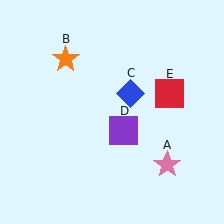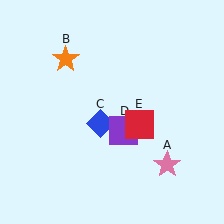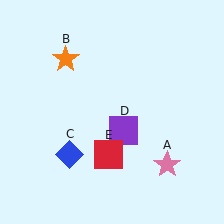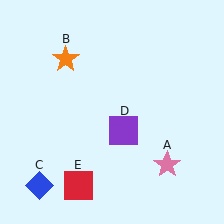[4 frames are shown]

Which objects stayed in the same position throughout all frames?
Pink star (object A) and orange star (object B) and purple square (object D) remained stationary.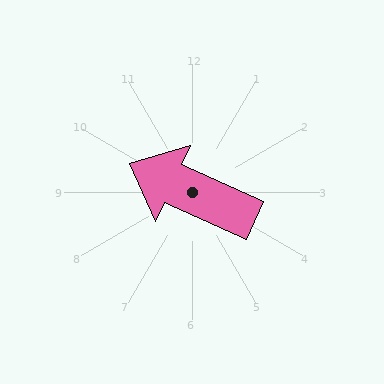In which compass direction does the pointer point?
Northwest.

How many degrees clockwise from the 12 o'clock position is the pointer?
Approximately 295 degrees.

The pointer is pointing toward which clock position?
Roughly 10 o'clock.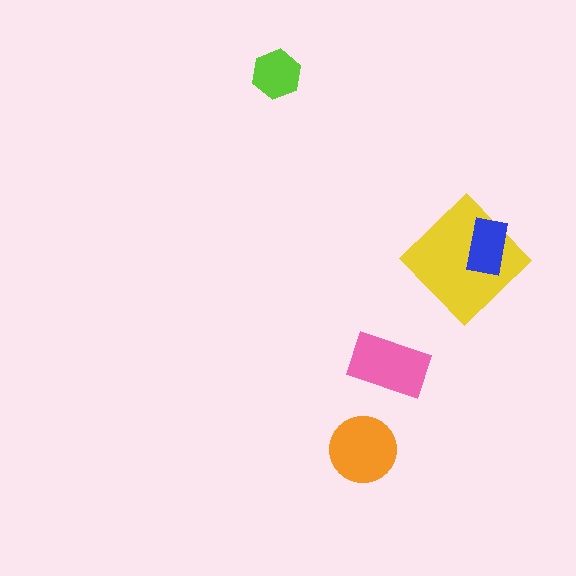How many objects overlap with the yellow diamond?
1 object overlaps with the yellow diamond.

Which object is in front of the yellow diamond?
The blue rectangle is in front of the yellow diamond.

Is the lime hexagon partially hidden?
No, no other shape covers it.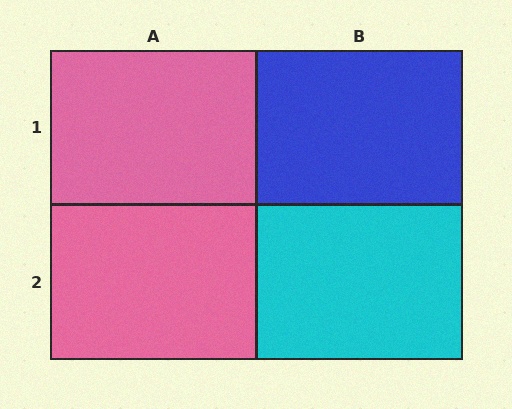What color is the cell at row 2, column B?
Cyan.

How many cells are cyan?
1 cell is cyan.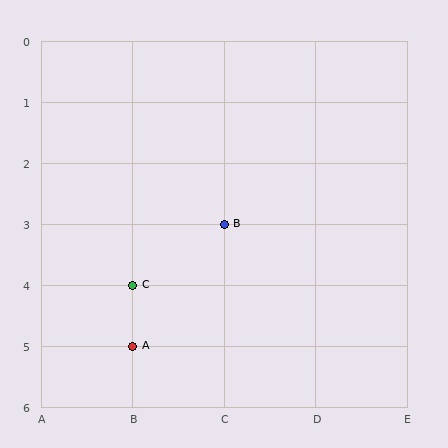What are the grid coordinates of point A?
Point A is at grid coordinates (B, 5).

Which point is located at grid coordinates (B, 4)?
Point C is at (B, 4).